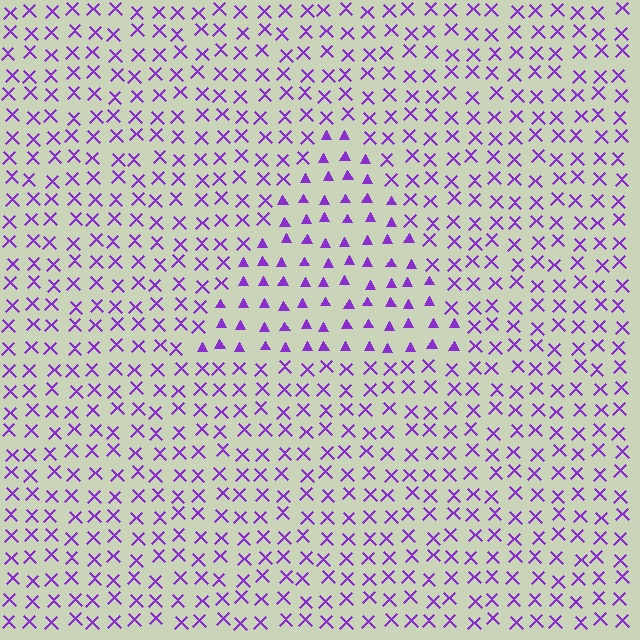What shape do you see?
I see a triangle.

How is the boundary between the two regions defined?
The boundary is defined by a change in element shape: triangles inside vs. X marks outside. All elements share the same color and spacing.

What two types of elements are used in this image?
The image uses triangles inside the triangle region and X marks outside it.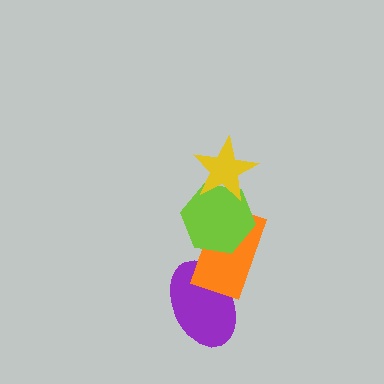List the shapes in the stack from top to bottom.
From top to bottom: the yellow star, the lime hexagon, the orange rectangle, the purple ellipse.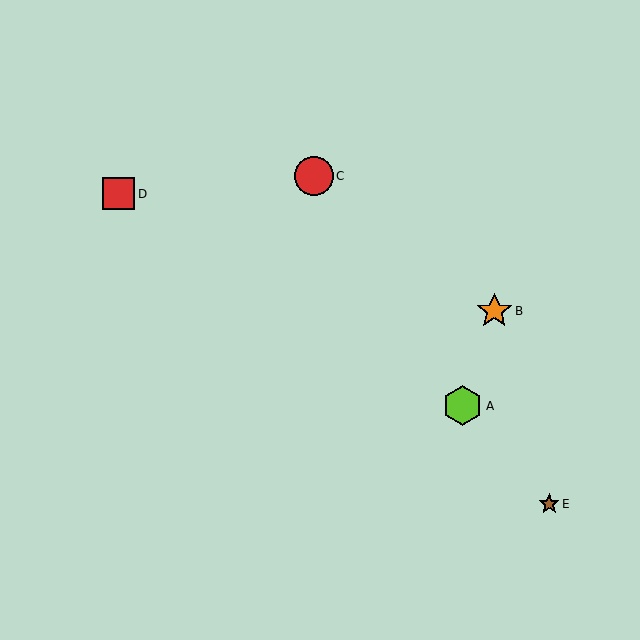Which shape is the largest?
The lime hexagon (labeled A) is the largest.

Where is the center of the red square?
The center of the red square is at (119, 194).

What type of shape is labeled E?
Shape E is a brown star.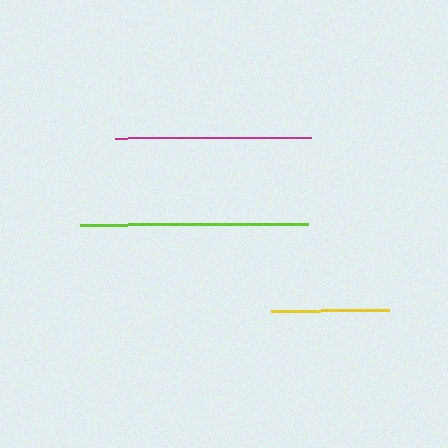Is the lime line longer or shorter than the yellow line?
The lime line is longer than the yellow line.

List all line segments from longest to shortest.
From longest to shortest: lime, magenta, yellow.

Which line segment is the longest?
The lime line is the longest at approximately 228 pixels.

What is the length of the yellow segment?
The yellow segment is approximately 118 pixels long.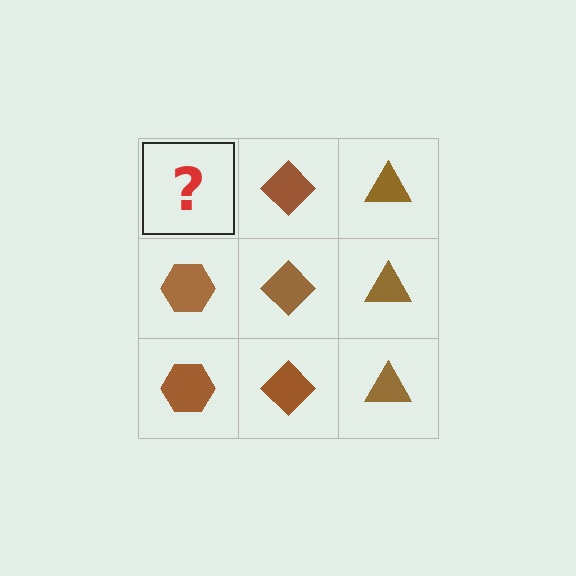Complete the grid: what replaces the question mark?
The question mark should be replaced with a brown hexagon.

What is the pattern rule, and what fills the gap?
The rule is that each column has a consistent shape. The gap should be filled with a brown hexagon.